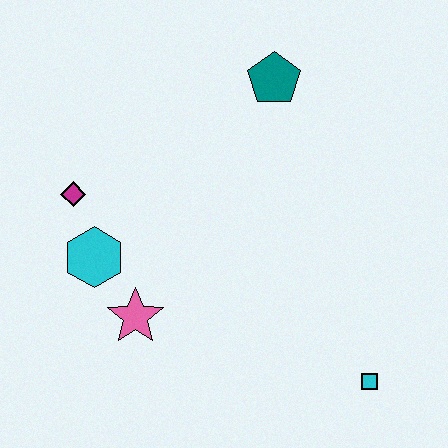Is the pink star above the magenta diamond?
No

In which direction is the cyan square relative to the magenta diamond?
The cyan square is to the right of the magenta diamond.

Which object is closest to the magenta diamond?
The cyan hexagon is closest to the magenta diamond.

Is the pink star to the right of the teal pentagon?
No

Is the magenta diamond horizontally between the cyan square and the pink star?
No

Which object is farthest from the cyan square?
The magenta diamond is farthest from the cyan square.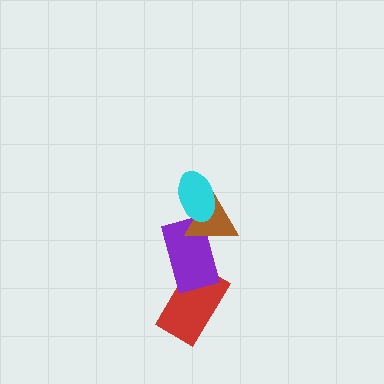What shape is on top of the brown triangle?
The cyan ellipse is on top of the brown triangle.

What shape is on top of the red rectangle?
The purple rectangle is on top of the red rectangle.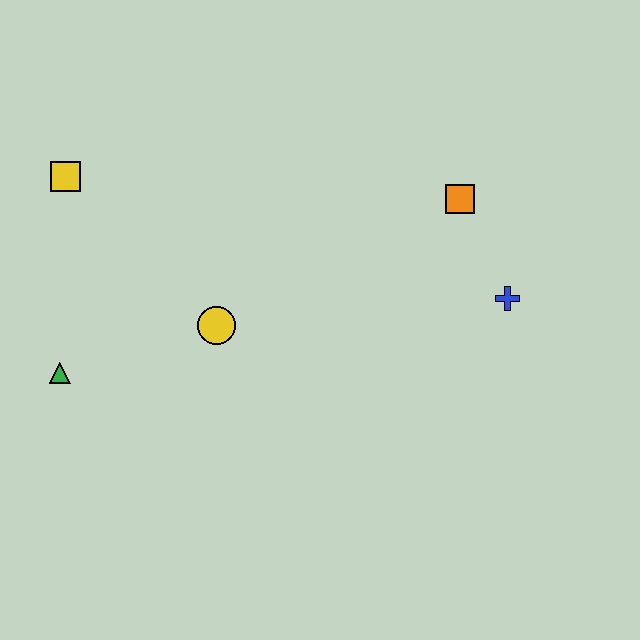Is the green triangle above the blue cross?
No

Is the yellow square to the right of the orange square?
No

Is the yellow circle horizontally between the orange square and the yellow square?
Yes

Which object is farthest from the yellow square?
The blue cross is farthest from the yellow square.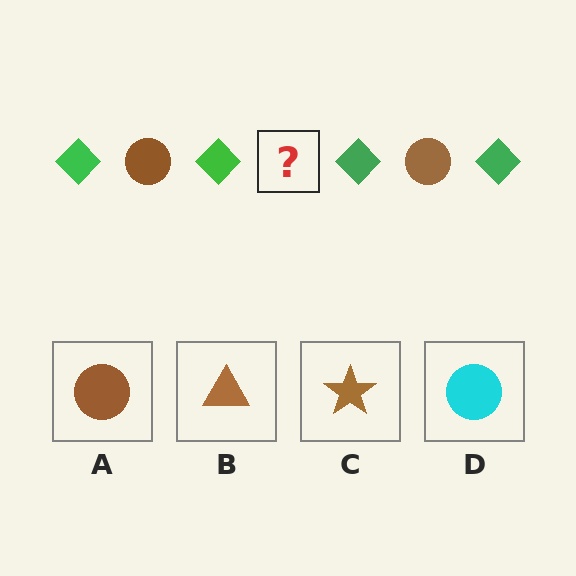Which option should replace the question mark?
Option A.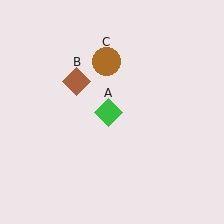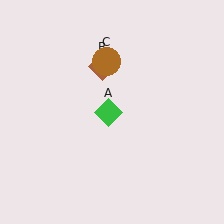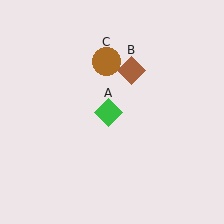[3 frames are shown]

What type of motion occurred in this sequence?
The brown diamond (object B) rotated clockwise around the center of the scene.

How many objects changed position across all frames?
1 object changed position: brown diamond (object B).